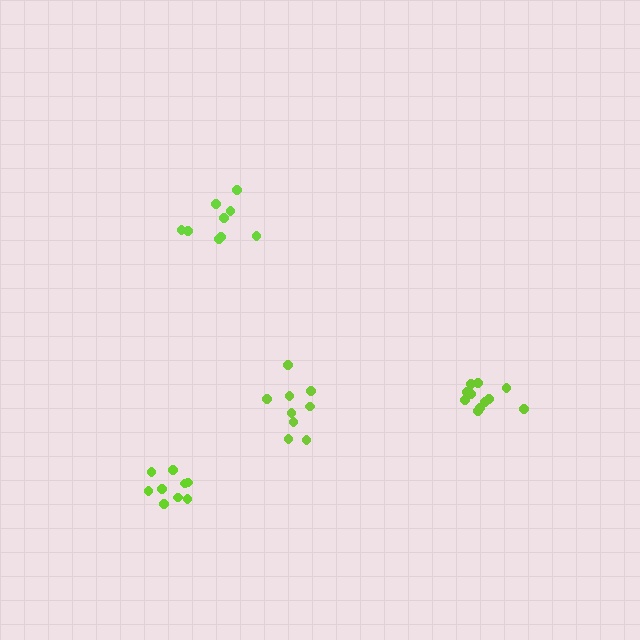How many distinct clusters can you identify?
There are 4 distinct clusters.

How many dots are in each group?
Group 1: 9 dots, Group 2: 9 dots, Group 3: 11 dots, Group 4: 9 dots (38 total).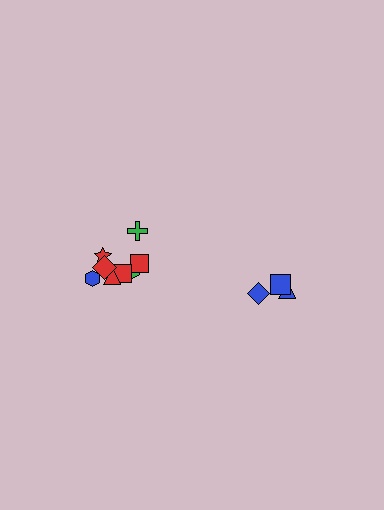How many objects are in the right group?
There are 3 objects.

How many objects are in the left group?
There are 8 objects.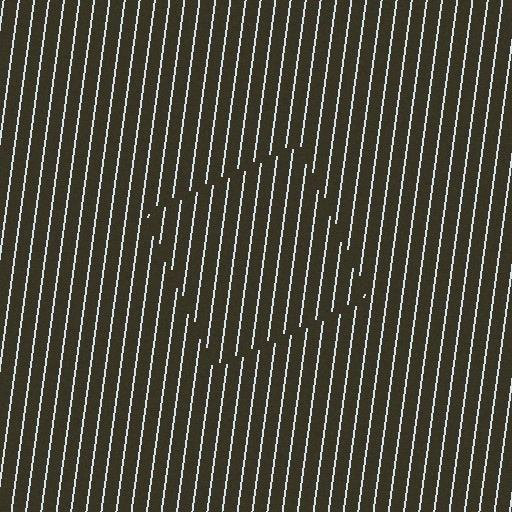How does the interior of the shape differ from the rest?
The interior of the shape contains the same grating, shifted by half a period — the contour is defined by the phase discontinuity where line-ends from the inner and outer gratings abut.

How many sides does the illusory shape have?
4 sides — the line-ends trace a square.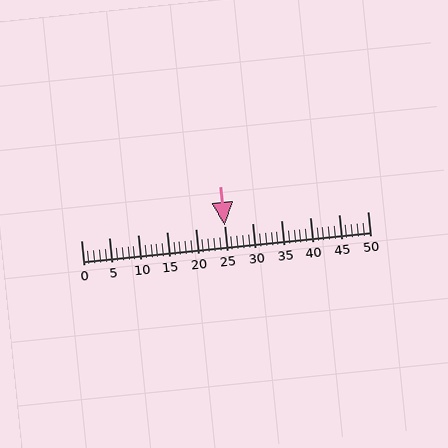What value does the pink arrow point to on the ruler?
The pink arrow points to approximately 25.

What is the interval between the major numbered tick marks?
The major tick marks are spaced 5 units apart.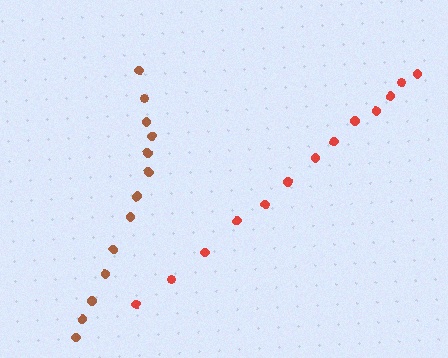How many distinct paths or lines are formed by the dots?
There are 2 distinct paths.